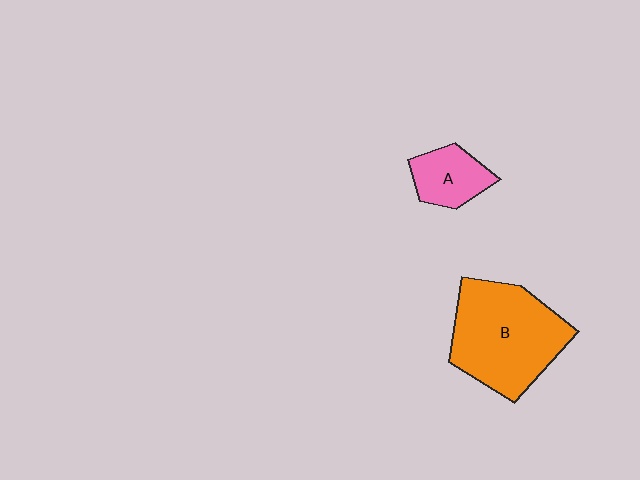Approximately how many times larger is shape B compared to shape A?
Approximately 2.7 times.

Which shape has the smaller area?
Shape A (pink).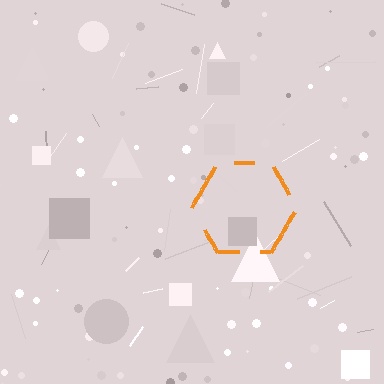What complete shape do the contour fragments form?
The contour fragments form a hexagon.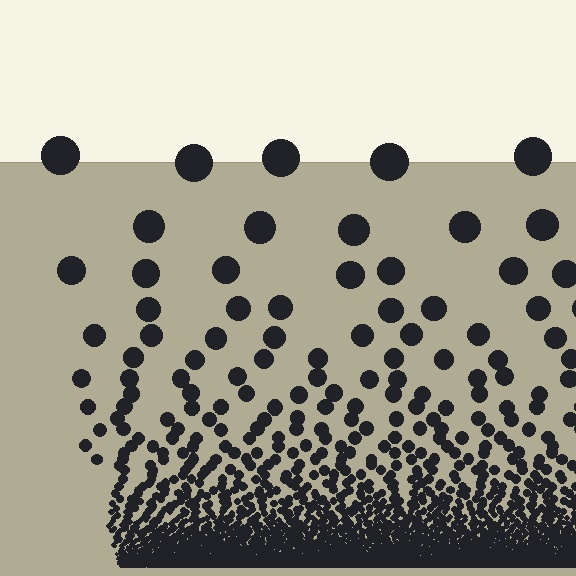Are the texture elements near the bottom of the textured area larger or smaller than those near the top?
Smaller. The gradient is inverted — elements near the bottom are smaller and denser.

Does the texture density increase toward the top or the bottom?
Density increases toward the bottom.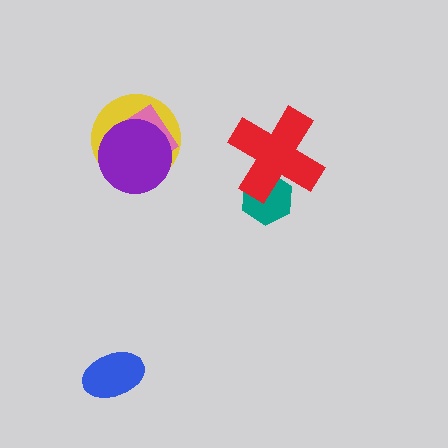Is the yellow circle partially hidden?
Yes, it is partially covered by another shape.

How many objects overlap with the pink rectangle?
2 objects overlap with the pink rectangle.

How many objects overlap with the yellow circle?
2 objects overlap with the yellow circle.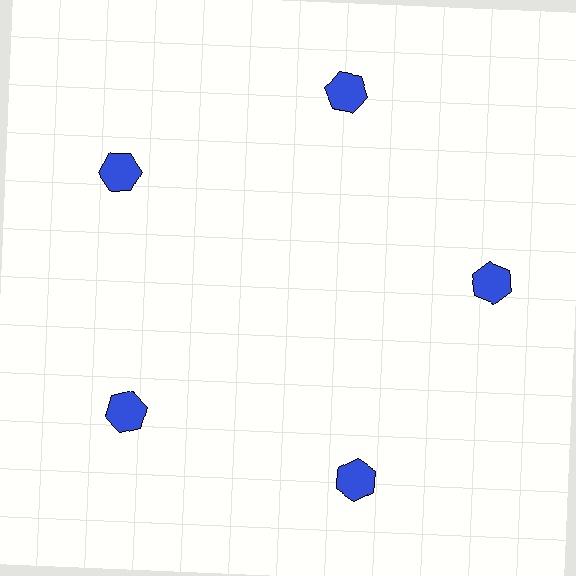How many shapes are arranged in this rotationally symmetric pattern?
There are 5 shapes, arranged in 5 groups of 1.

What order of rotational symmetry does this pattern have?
This pattern has 5-fold rotational symmetry.